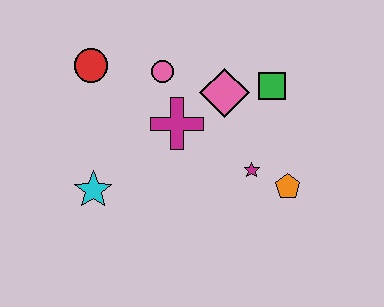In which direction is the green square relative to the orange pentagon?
The green square is above the orange pentagon.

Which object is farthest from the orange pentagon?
The red circle is farthest from the orange pentagon.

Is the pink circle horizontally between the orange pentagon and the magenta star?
No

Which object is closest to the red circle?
The pink circle is closest to the red circle.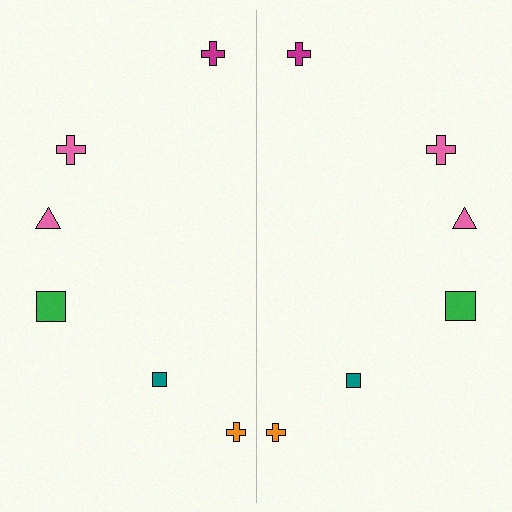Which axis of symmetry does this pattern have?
The pattern has a vertical axis of symmetry running through the center of the image.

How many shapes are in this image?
There are 12 shapes in this image.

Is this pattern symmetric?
Yes, this pattern has bilateral (reflection) symmetry.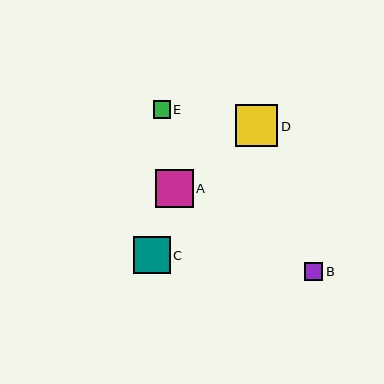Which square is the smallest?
Square E is the smallest with a size of approximately 17 pixels.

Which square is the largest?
Square D is the largest with a size of approximately 42 pixels.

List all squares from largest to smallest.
From largest to smallest: D, A, C, B, E.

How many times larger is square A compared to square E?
Square A is approximately 2.2 times the size of square E.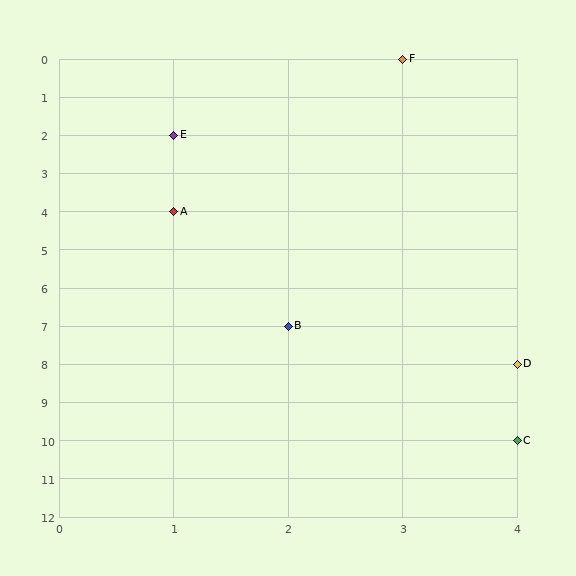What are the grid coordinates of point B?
Point B is at grid coordinates (2, 7).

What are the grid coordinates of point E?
Point E is at grid coordinates (1, 2).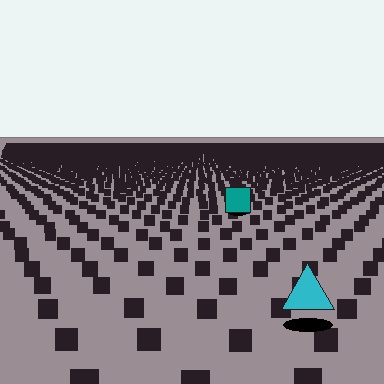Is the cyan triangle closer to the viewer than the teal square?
Yes. The cyan triangle is closer — you can tell from the texture gradient: the ground texture is coarser near it.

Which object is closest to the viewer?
The cyan triangle is closest. The texture marks near it are larger and more spread out.